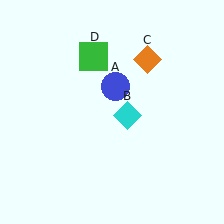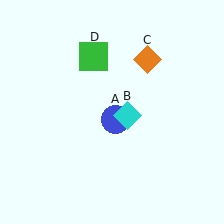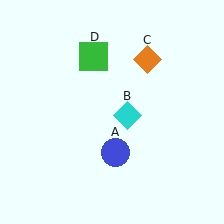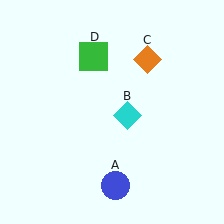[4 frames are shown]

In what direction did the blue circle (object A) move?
The blue circle (object A) moved down.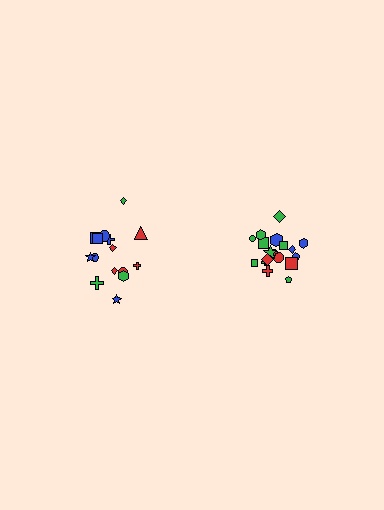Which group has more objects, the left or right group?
The right group.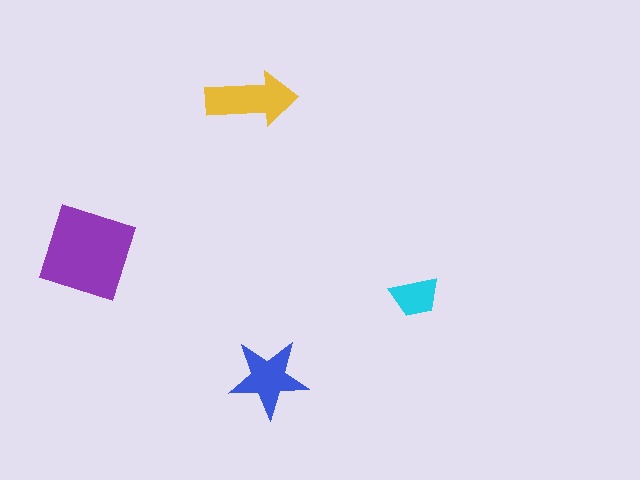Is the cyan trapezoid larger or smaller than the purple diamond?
Smaller.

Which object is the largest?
The purple diamond.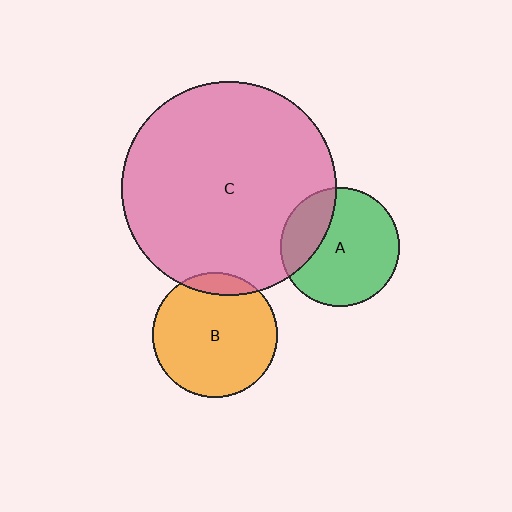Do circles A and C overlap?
Yes.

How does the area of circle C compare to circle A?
Approximately 3.3 times.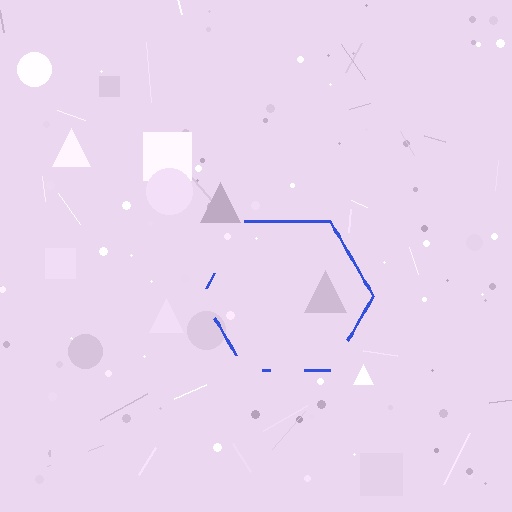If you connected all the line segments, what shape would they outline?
They would outline a hexagon.